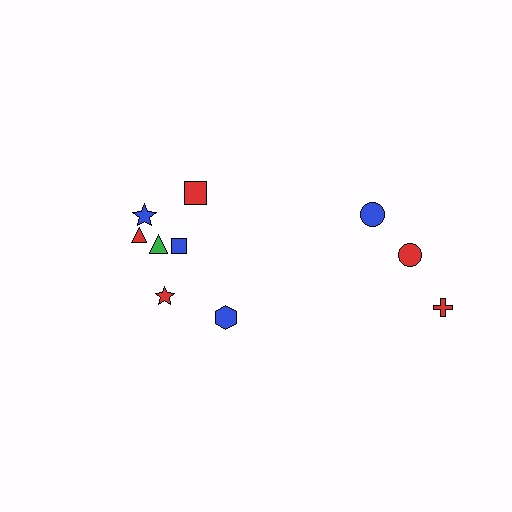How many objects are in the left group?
There are 7 objects.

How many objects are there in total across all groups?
There are 10 objects.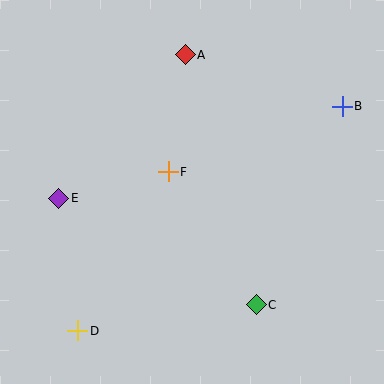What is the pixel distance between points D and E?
The distance between D and E is 134 pixels.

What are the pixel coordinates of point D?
Point D is at (78, 331).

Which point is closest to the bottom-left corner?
Point D is closest to the bottom-left corner.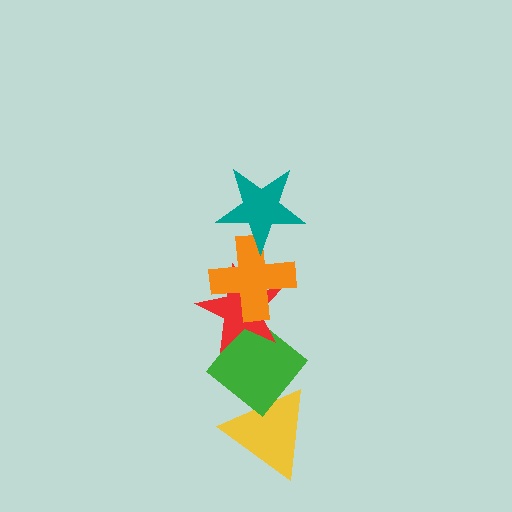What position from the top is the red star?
The red star is 3rd from the top.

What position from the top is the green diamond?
The green diamond is 4th from the top.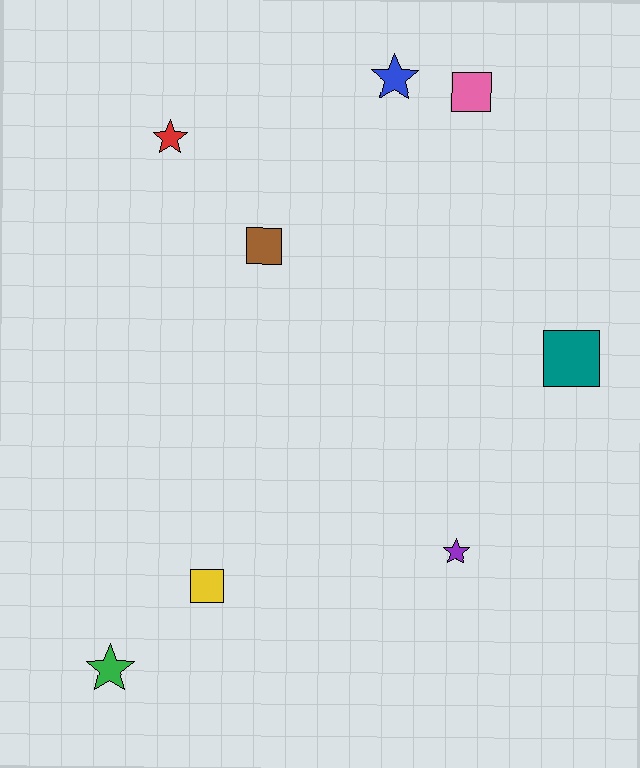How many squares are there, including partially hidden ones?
There are 4 squares.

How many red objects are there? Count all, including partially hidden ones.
There is 1 red object.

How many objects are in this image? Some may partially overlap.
There are 8 objects.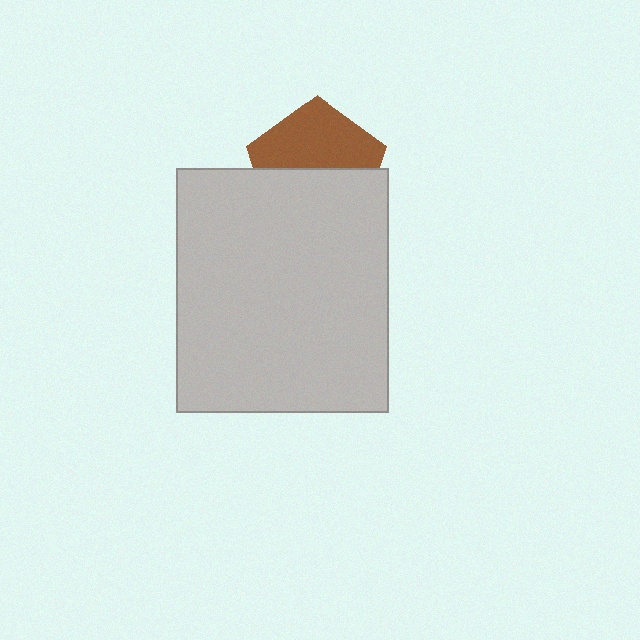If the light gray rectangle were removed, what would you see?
You would see the complete brown pentagon.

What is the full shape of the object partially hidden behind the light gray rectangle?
The partially hidden object is a brown pentagon.